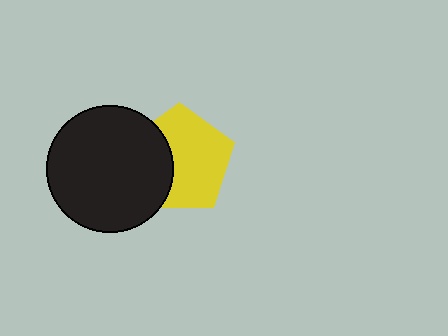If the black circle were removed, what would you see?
You would see the complete yellow pentagon.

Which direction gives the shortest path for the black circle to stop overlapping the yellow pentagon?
Moving left gives the shortest separation.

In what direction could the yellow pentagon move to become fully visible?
The yellow pentagon could move right. That would shift it out from behind the black circle entirely.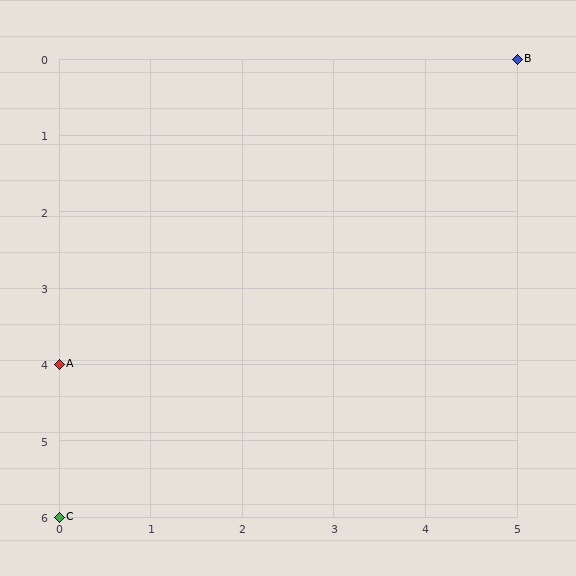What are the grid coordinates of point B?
Point B is at grid coordinates (5, 0).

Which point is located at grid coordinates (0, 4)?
Point A is at (0, 4).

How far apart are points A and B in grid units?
Points A and B are 5 columns and 4 rows apart (about 6.4 grid units diagonally).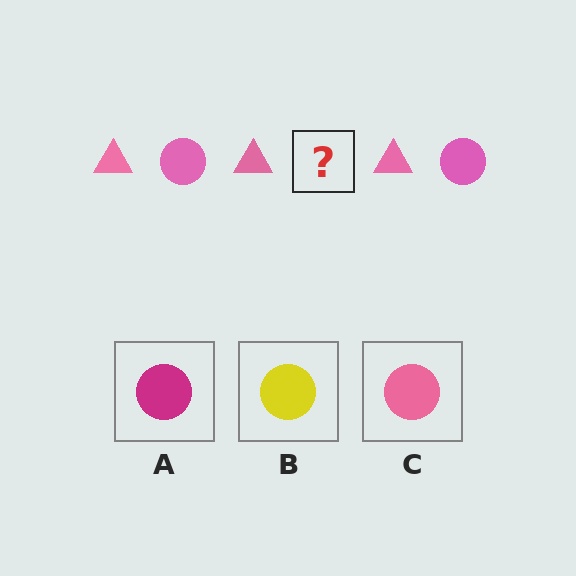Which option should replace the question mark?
Option C.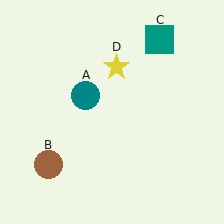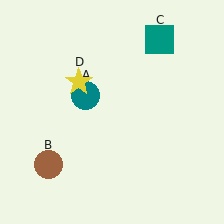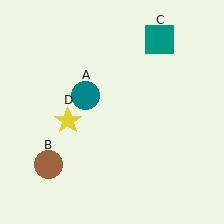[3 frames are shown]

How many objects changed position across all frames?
1 object changed position: yellow star (object D).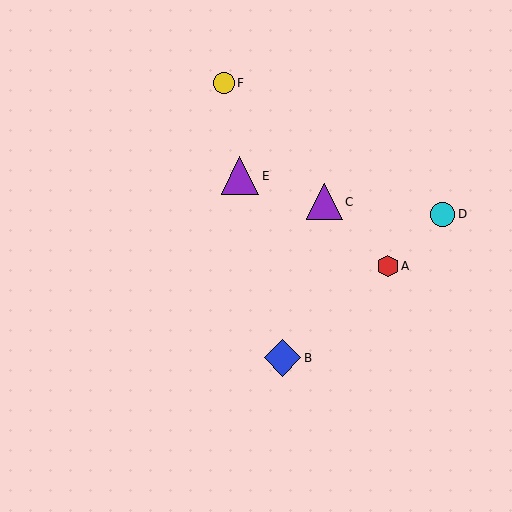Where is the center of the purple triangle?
The center of the purple triangle is at (240, 176).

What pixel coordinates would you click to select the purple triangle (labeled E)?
Click at (240, 176) to select the purple triangle E.